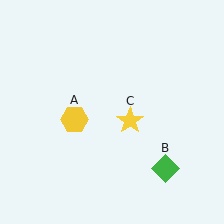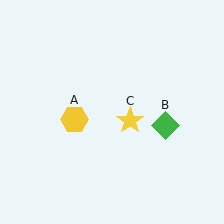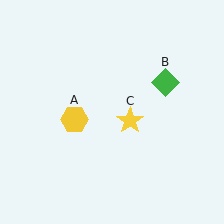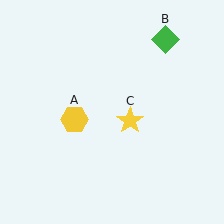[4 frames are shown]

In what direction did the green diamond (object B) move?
The green diamond (object B) moved up.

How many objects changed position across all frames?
1 object changed position: green diamond (object B).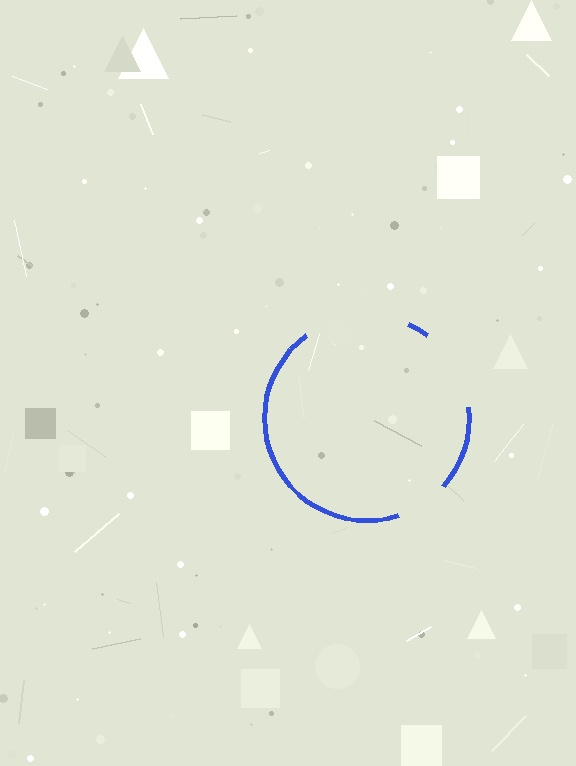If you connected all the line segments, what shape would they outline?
They would outline a circle.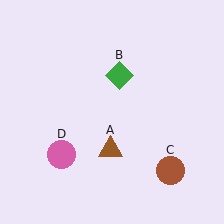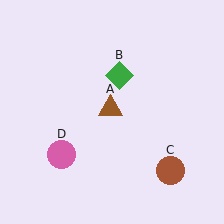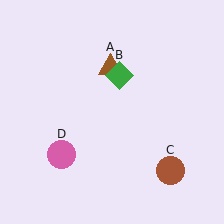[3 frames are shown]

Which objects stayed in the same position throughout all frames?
Green diamond (object B) and brown circle (object C) and pink circle (object D) remained stationary.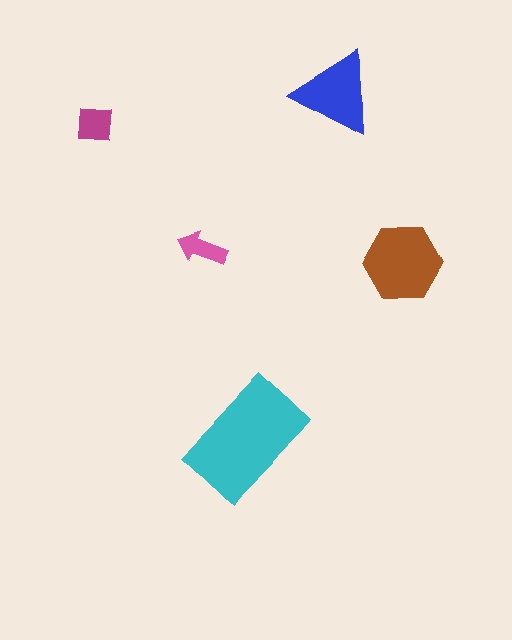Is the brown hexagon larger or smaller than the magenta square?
Larger.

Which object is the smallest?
The pink arrow.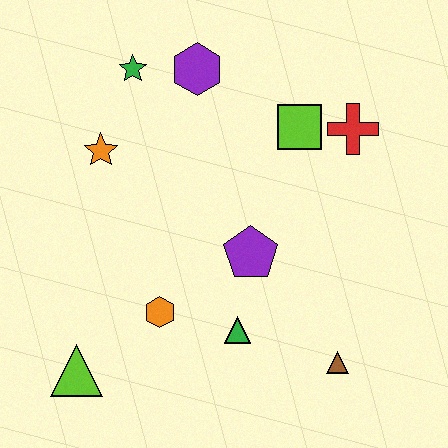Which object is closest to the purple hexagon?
The green star is closest to the purple hexagon.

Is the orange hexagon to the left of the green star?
No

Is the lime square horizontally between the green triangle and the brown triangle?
Yes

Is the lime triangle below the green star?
Yes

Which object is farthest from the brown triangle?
The green star is farthest from the brown triangle.